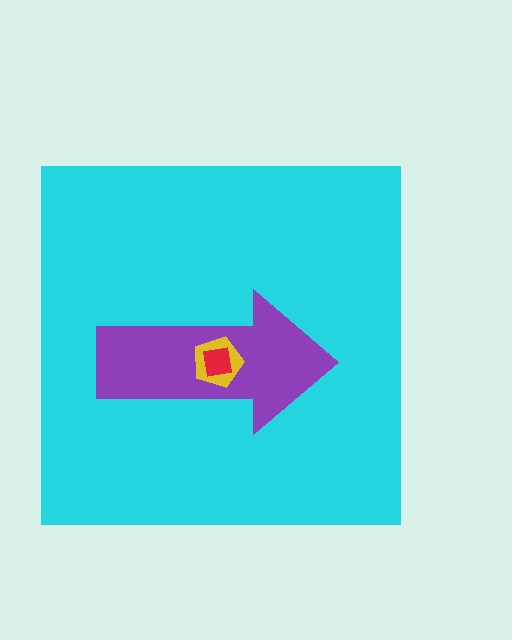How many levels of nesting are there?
4.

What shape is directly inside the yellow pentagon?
The red square.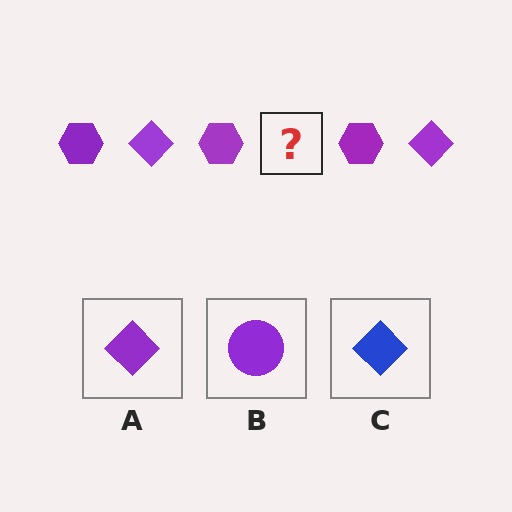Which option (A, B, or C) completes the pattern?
A.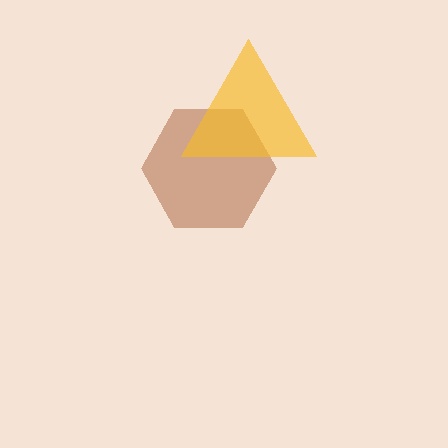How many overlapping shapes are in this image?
There are 2 overlapping shapes in the image.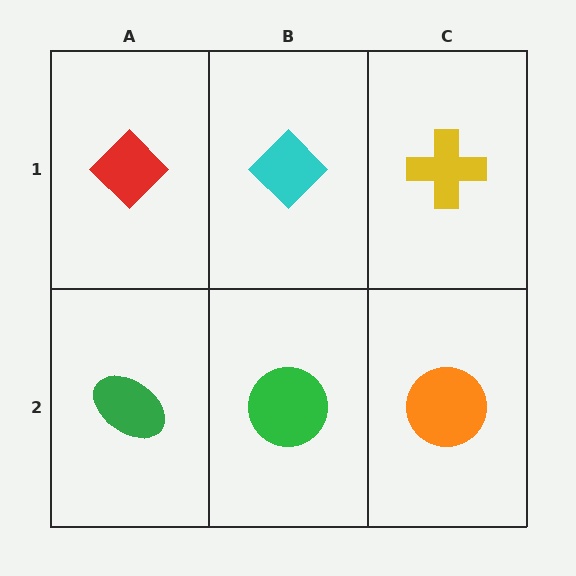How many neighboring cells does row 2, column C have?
2.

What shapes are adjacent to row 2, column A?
A red diamond (row 1, column A), a green circle (row 2, column B).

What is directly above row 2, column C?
A yellow cross.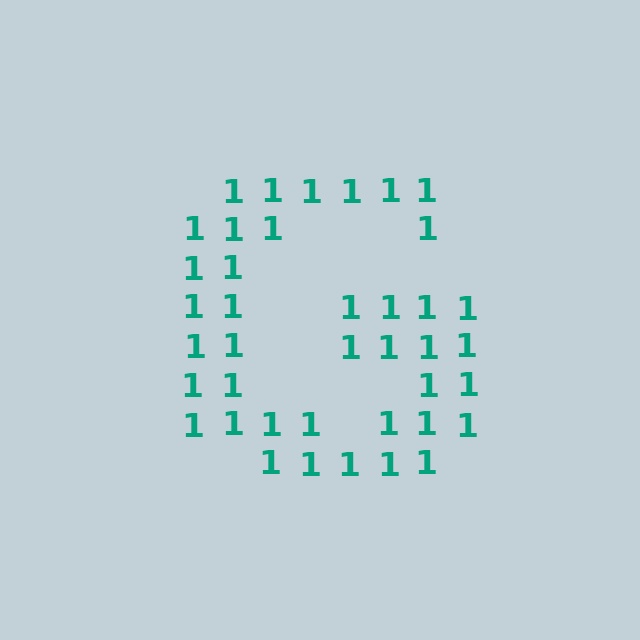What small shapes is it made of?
It is made of small digit 1's.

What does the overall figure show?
The overall figure shows the letter G.